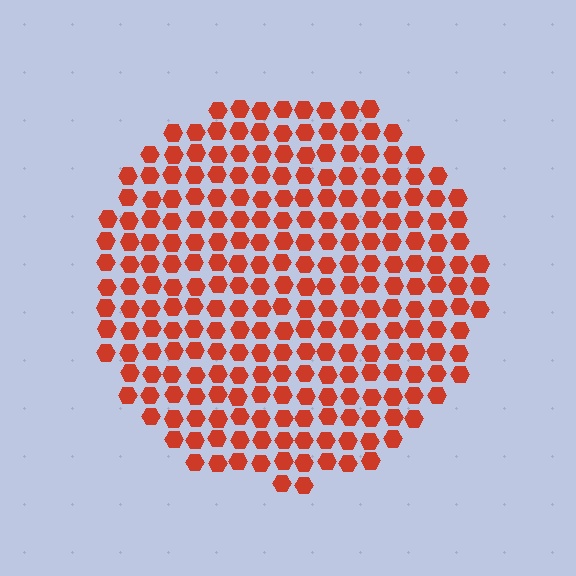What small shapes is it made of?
It is made of small hexagons.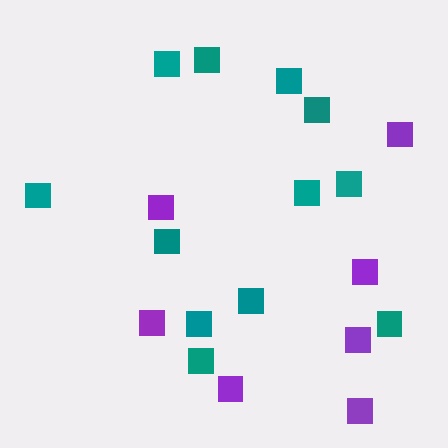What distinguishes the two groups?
There are 2 groups: one group of purple squares (7) and one group of teal squares (12).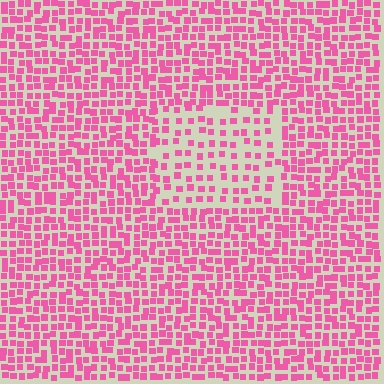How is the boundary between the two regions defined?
The boundary is defined by a change in element density (approximately 1.9x ratio). All elements are the same color, size, and shape.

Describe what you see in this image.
The image contains small pink elements arranged at two different densities. A rectangle-shaped region is visible where the elements are less densely packed than the surrounding area.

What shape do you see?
I see a rectangle.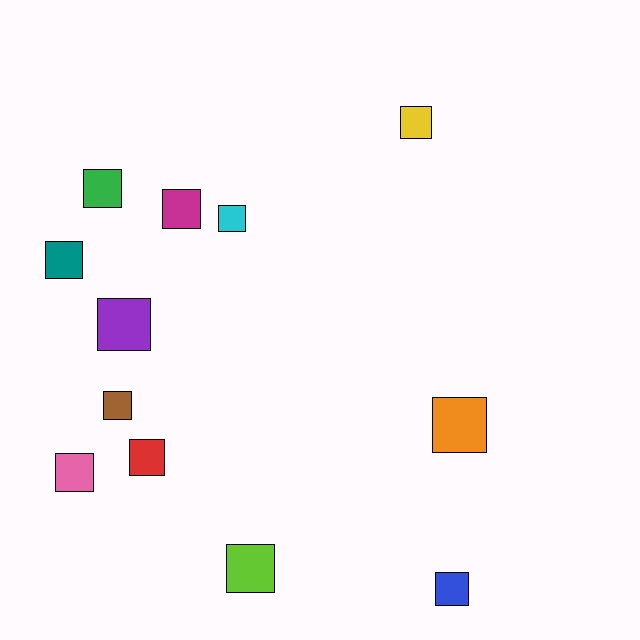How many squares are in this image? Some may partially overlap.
There are 12 squares.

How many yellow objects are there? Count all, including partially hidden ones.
There is 1 yellow object.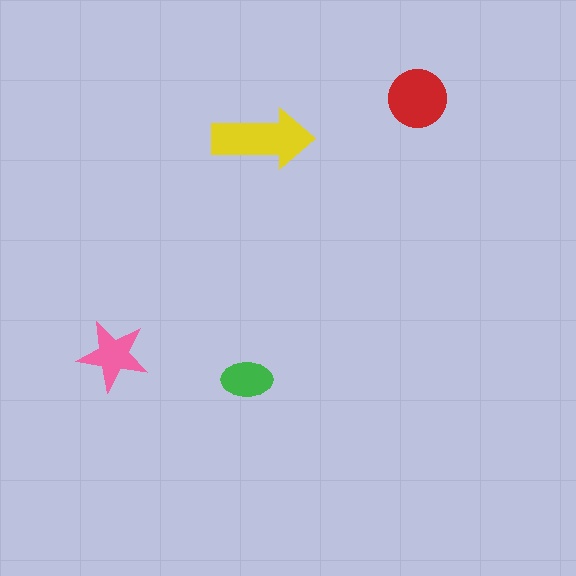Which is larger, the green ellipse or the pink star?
The pink star.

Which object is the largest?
The yellow arrow.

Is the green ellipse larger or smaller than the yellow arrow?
Smaller.